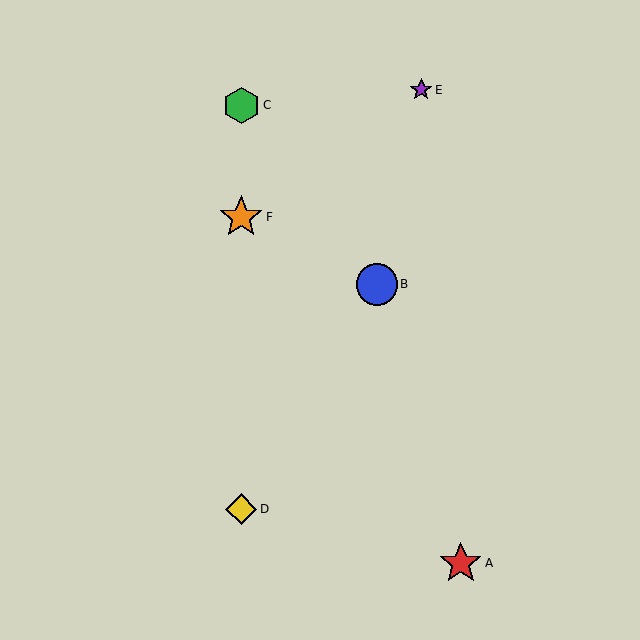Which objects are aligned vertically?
Objects C, D, F are aligned vertically.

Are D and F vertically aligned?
Yes, both are at x≈241.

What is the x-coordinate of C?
Object C is at x≈241.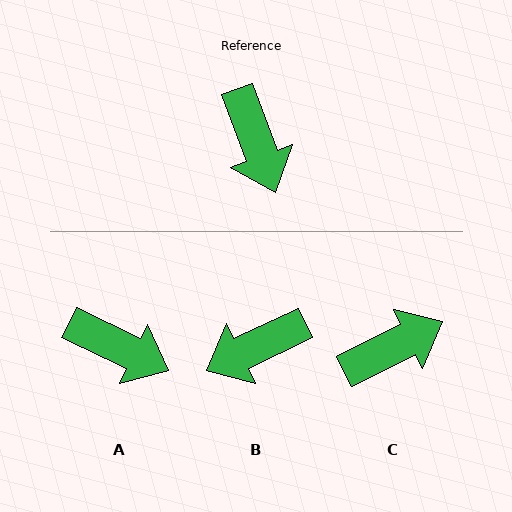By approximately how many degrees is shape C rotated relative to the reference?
Approximately 96 degrees counter-clockwise.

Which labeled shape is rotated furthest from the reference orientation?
C, about 96 degrees away.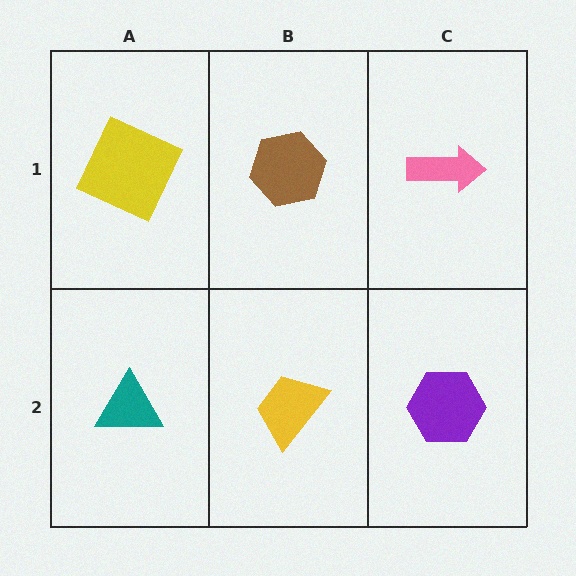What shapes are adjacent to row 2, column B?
A brown hexagon (row 1, column B), a teal triangle (row 2, column A), a purple hexagon (row 2, column C).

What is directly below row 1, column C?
A purple hexagon.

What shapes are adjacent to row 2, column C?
A pink arrow (row 1, column C), a yellow trapezoid (row 2, column B).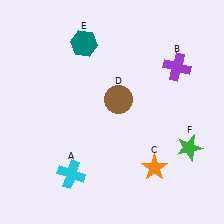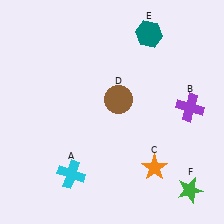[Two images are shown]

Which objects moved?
The objects that moved are: the purple cross (B), the teal hexagon (E), the green star (F).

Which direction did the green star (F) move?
The green star (F) moved down.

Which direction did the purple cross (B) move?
The purple cross (B) moved down.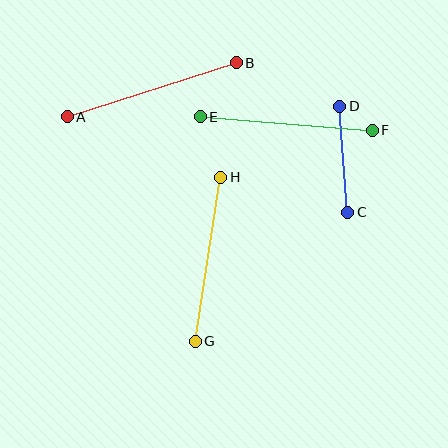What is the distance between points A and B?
The distance is approximately 177 pixels.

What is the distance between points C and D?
The distance is approximately 106 pixels.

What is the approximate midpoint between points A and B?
The midpoint is at approximately (152, 90) pixels.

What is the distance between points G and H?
The distance is approximately 166 pixels.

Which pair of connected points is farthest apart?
Points A and B are farthest apart.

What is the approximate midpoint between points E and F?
The midpoint is at approximately (286, 123) pixels.